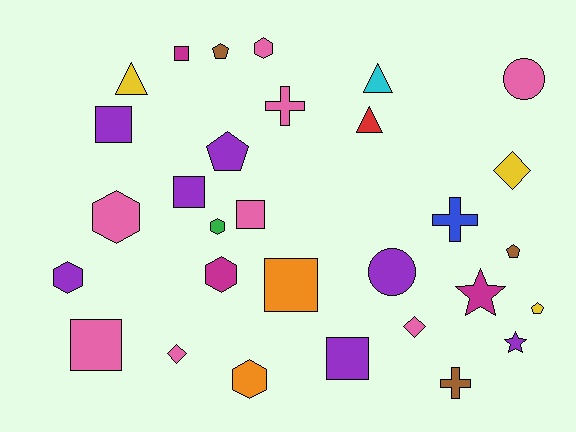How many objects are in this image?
There are 30 objects.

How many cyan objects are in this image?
There is 1 cyan object.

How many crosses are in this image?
There are 3 crosses.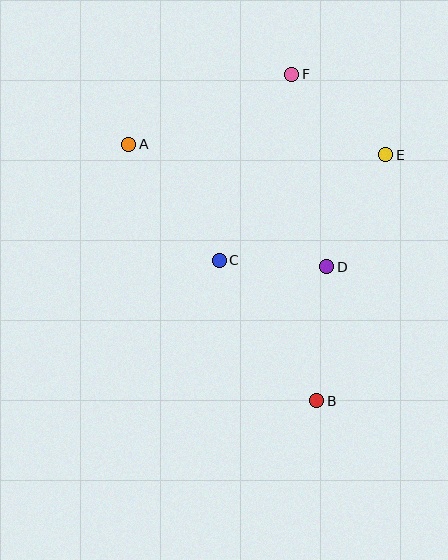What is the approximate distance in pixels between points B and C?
The distance between B and C is approximately 171 pixels.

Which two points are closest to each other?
Points C and D are closest to each other.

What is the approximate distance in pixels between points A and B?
The distance between A and B is approximately 318 pixels.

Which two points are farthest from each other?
Points B and F are farthest from each other.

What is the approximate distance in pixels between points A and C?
The distance between A and C is approximately 147 pixels.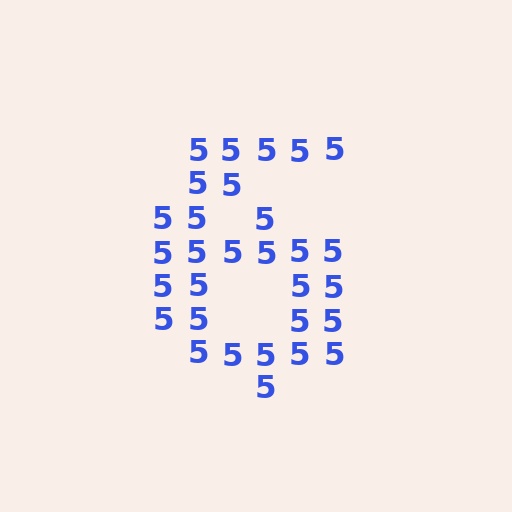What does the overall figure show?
The overall figure shows the digit 6.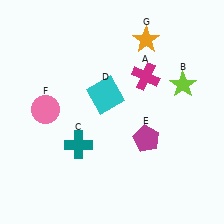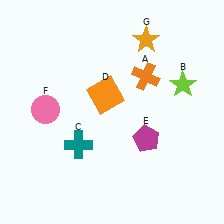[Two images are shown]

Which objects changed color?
A changed from magenta to orange. D changed from cyan to orange.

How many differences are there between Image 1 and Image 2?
There are 2 differences between the two images.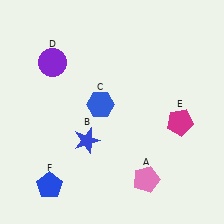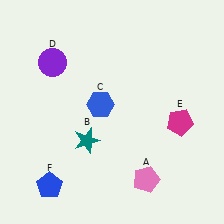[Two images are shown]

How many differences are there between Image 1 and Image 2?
There is 1 difference between the two images.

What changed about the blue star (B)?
In Image 1, B is blue. In Image 2, it changed to teal.